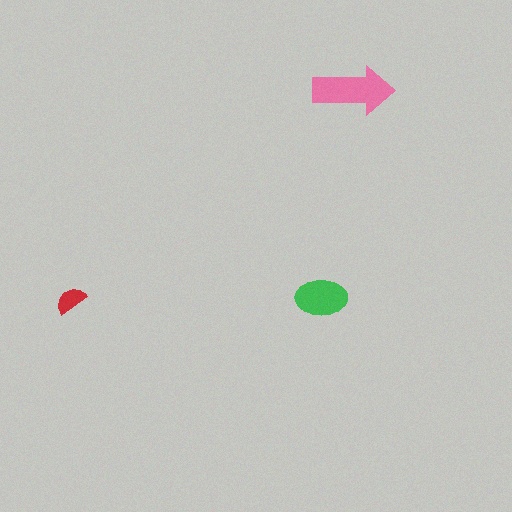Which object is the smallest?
The red semicircle.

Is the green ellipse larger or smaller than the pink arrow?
Smaller.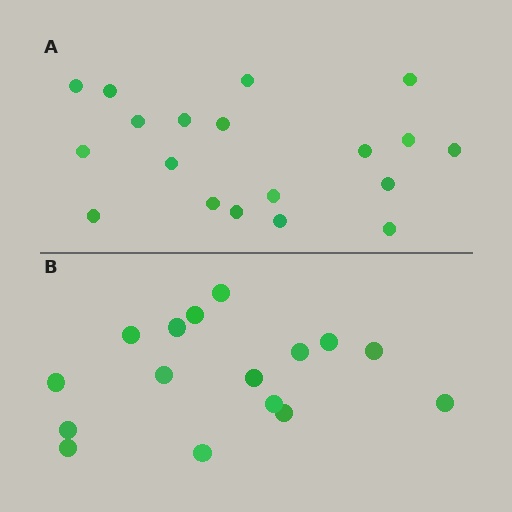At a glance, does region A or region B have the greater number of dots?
Region A (the top region) has more dots.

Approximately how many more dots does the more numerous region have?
Region A has just a few more — roughly 2 or 3 more dots than region B.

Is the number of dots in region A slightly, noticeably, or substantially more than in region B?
Region A has only slightly more — the two regions are fairly close. The ratio is roughly 1.2 to 1.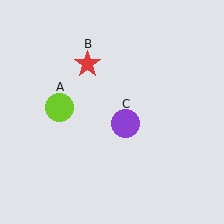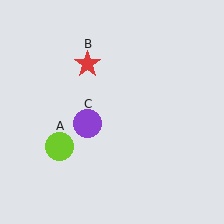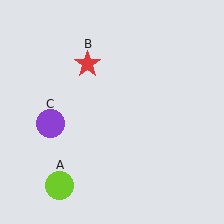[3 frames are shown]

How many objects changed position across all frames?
2 objects changed position: lime circle (object A), purple circle (object C).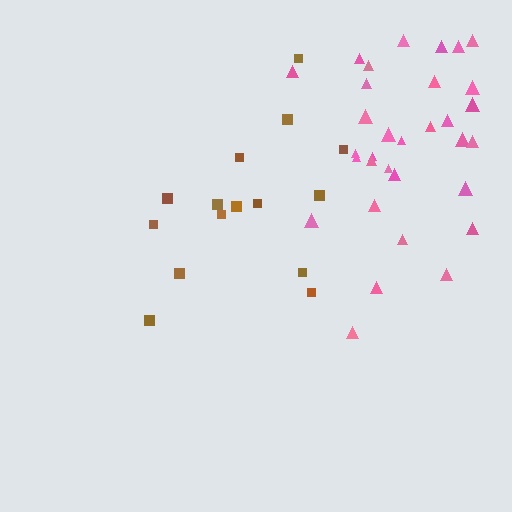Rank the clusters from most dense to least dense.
pink, brown.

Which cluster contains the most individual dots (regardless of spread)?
Pink (32).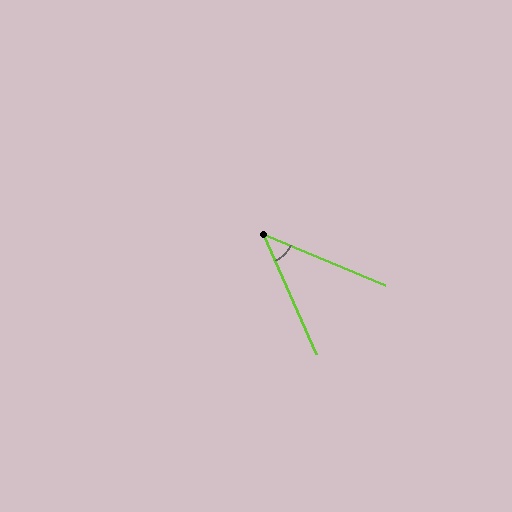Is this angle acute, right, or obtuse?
It is acute.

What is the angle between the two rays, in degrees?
Approximately 44 degrees.